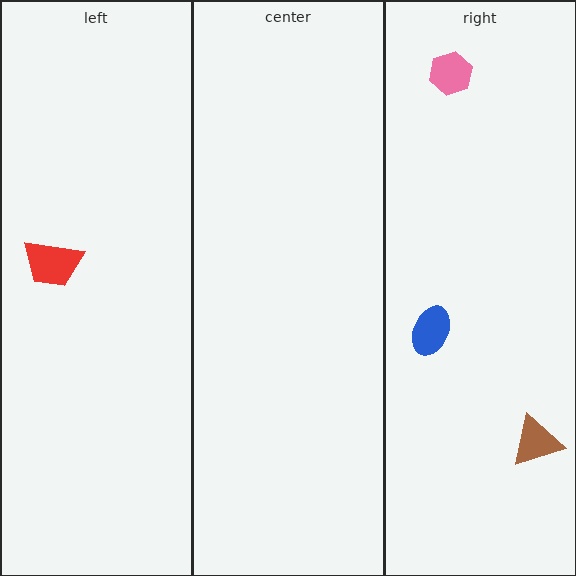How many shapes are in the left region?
1.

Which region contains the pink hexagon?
The right region.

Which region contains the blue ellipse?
The right region.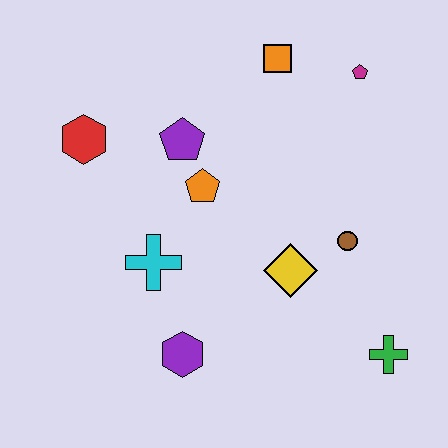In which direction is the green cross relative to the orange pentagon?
The green cross is to the right of the orange pentagon.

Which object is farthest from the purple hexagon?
The magenta pentagon is farthest from the purple hexagon.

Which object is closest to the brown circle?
The yellow diamond is closest to the brown circle.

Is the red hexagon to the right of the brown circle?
No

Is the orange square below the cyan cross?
No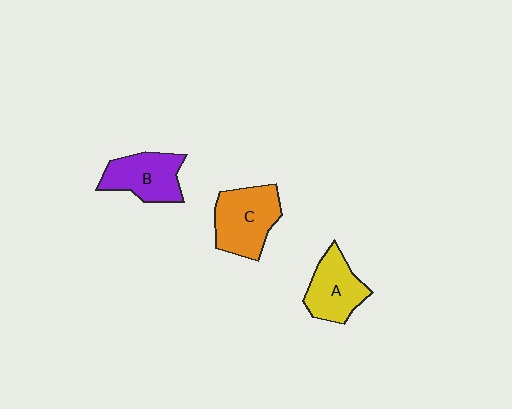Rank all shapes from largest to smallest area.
From largest to smallest: C (orange), B (purple), A (yellow).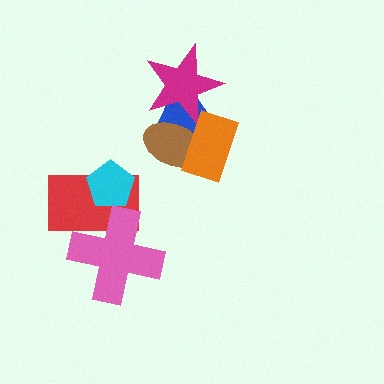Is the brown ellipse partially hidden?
Yes, it is partially covered by another shape.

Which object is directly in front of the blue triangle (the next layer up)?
The magenta star is directly in front of the blue triangle.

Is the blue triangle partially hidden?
Yes, it is partially covered by another shape.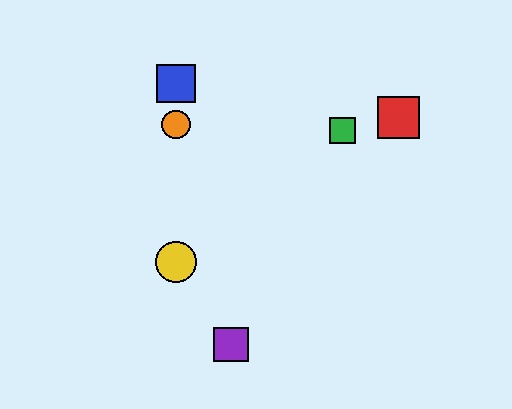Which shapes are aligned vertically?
The blue square, the yellow circle, the orange circle are aligned vertically.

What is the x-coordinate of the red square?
The red square is at x≈398.